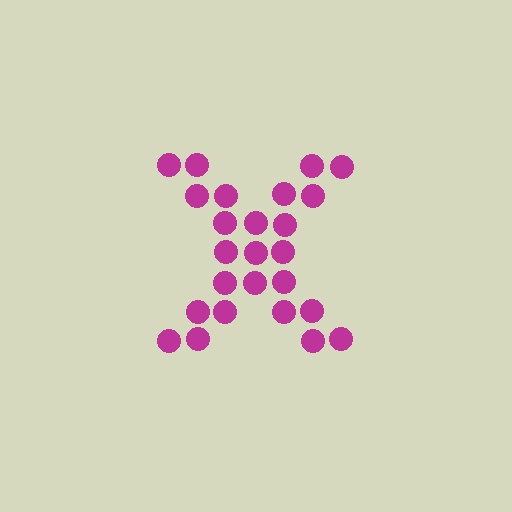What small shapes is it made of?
It is made of small circles.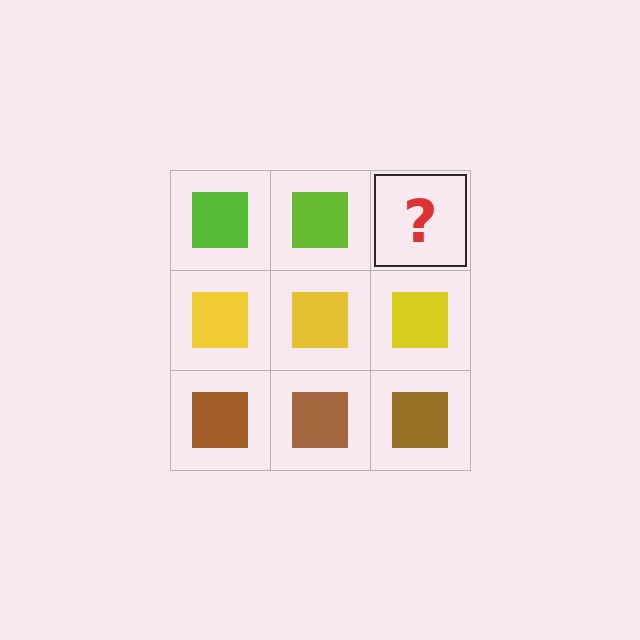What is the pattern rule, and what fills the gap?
The rule is that each row has a consistent color. The gap should be filled with a lime square.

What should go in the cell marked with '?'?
The missing cell should contain a lime square.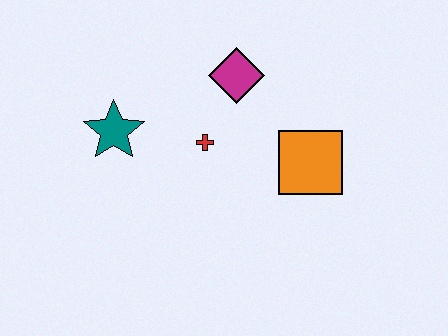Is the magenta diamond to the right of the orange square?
No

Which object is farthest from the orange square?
The teal star is farthest from the orange square.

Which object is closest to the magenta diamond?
The red cross is closest to the magenta diamond.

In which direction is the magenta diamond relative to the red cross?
The magenta diamond is above the red cross.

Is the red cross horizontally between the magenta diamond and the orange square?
No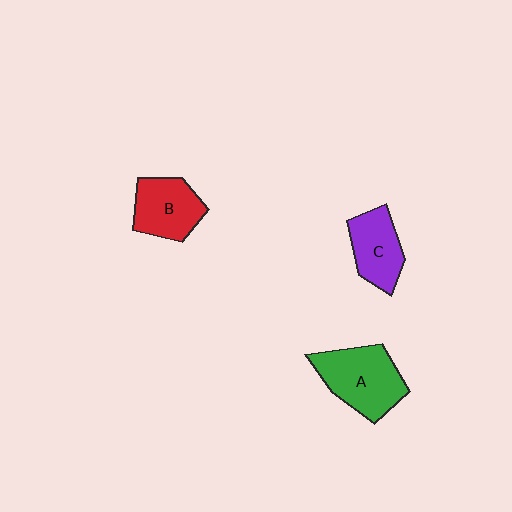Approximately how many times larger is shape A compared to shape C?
Approximately 1.4 times.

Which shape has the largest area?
Shape A (green).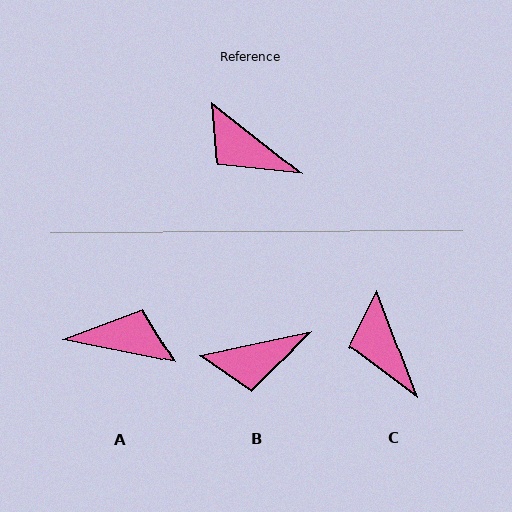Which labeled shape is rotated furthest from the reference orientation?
A, about 153 degrees away.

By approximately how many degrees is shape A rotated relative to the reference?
Approximately 153 degrees clockwise.